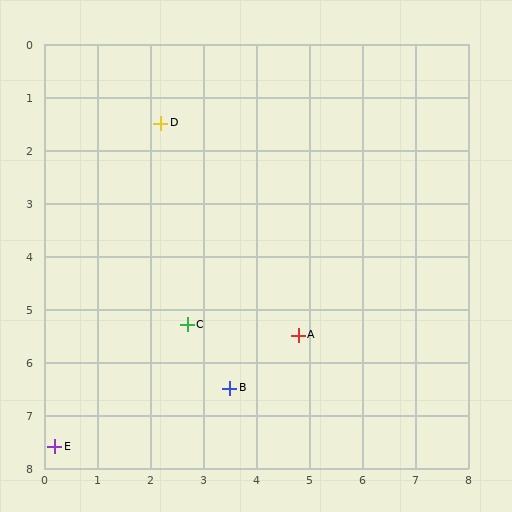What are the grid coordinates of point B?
Point B is at approximately (3.5, 6.5).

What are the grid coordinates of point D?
Point D is at approximately (2.2, 1.5).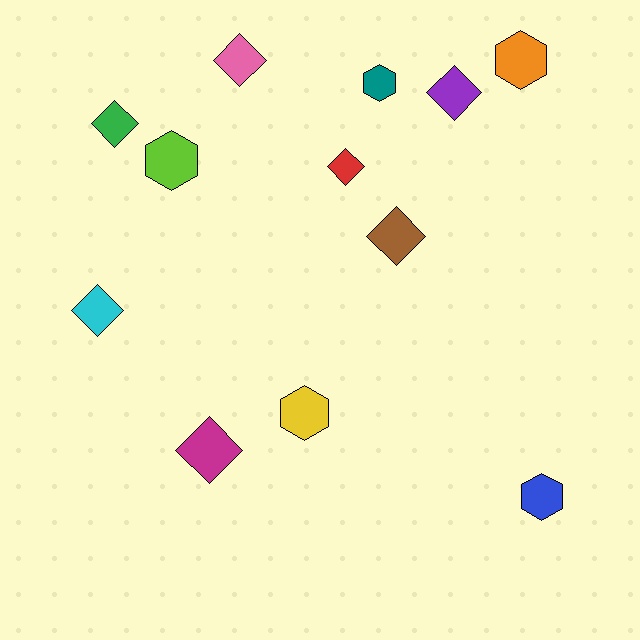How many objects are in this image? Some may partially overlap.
There are 12 objects.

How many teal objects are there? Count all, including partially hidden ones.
There is 1 teal object.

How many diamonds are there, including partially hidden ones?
There are 7 diamonds.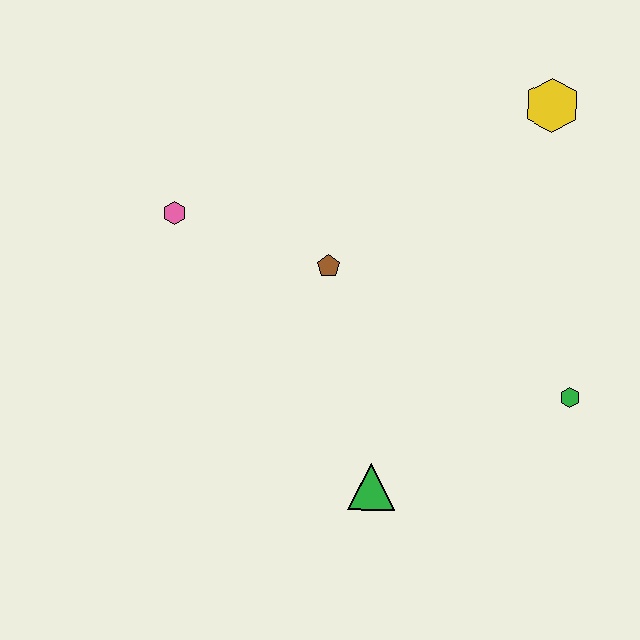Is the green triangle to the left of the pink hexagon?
No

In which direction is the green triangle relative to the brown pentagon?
The green triangle is below the brown pentagon.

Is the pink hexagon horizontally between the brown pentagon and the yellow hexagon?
No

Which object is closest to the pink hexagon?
The brown pentagon is closest to the pink hexagon.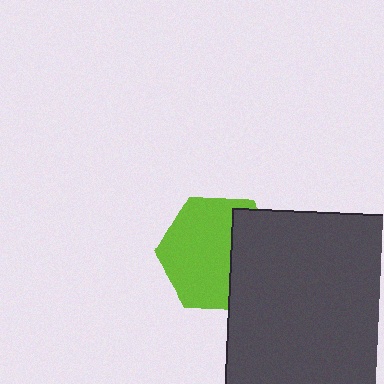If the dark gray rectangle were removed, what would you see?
You would see the complete lime hexagon.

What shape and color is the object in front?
The object in front is a dark gray rectangle.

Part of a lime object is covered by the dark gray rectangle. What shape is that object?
It is a hexagon.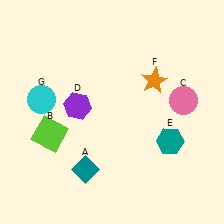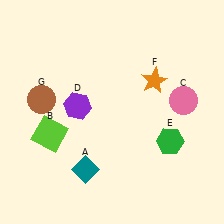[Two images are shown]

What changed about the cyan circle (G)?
In Image 1, G is cyan. In Image 2, it changed to brown.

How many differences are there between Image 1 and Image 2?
There are 2 differences between the two images.